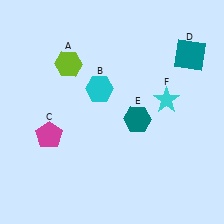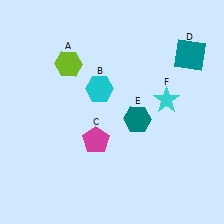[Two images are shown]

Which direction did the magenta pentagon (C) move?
The magenta pentagon (C) moved right.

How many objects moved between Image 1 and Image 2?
1 object moved between the two images.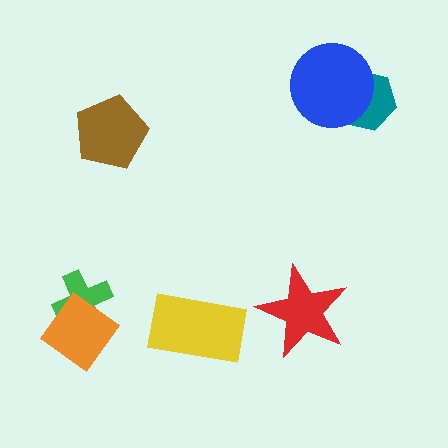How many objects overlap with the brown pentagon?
0 objects overlap with the brown pentagon.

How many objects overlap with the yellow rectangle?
0 objects overlap with the yellow rectangle.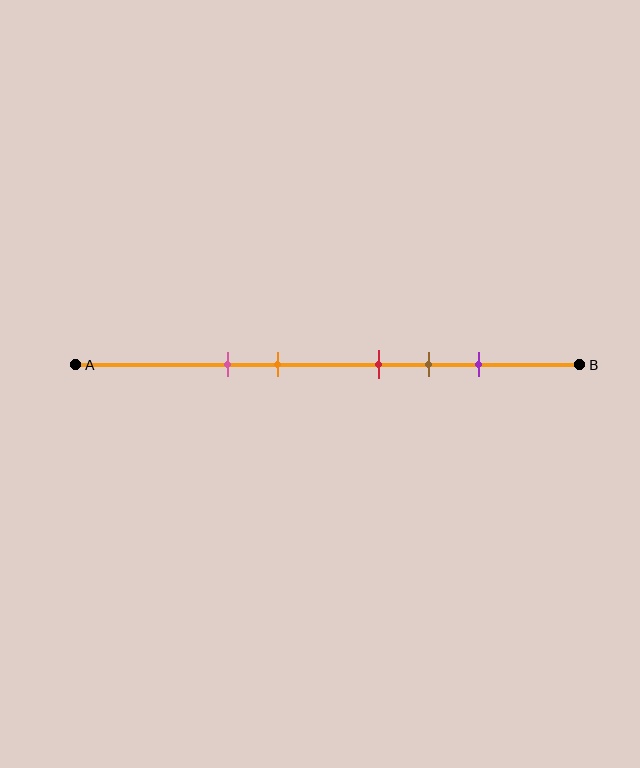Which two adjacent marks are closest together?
The red and brown marks are the closest adjacent pair.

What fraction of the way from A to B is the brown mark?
The brown mark is approximately 70% (0.7) of the way from A to B.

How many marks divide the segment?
There are 5 marks dividing the segment.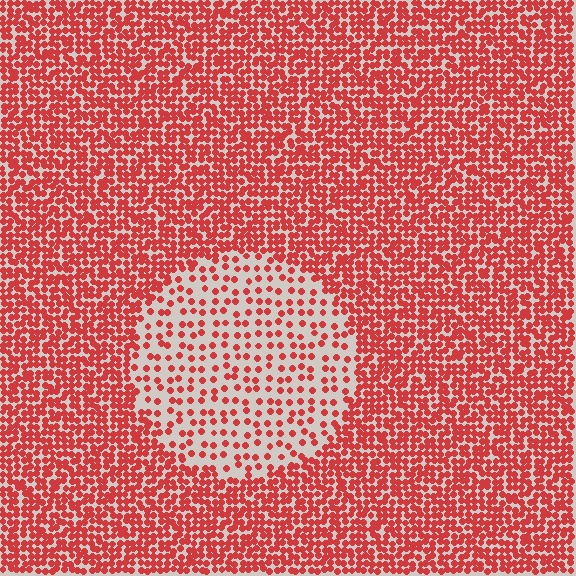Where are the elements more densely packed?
The elements are more densely packed outside the circle boundary.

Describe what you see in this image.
The image contains small red elements arranged at two different densities. A circle-shaped region is visible where the elements are less densely packed than the surrounding area.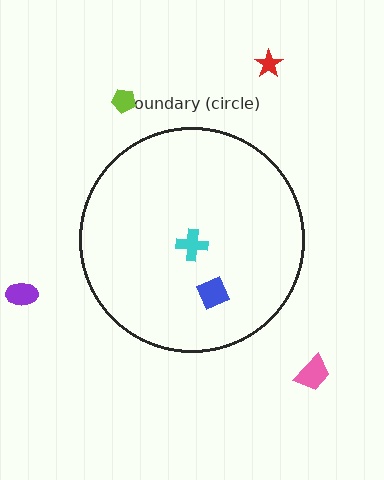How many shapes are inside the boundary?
2 inside, 4 outside.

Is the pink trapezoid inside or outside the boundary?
Outside.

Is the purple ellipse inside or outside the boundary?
Outside.